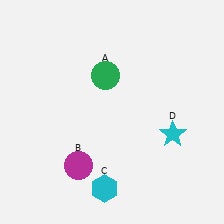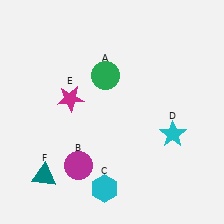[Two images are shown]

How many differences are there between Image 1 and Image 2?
There are 2 differences between the two images.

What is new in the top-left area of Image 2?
A magenta star (E) was added in the top-left area of Image 2.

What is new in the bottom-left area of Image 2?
A teal triangle (F) was added in the bottom-left area of Image 2.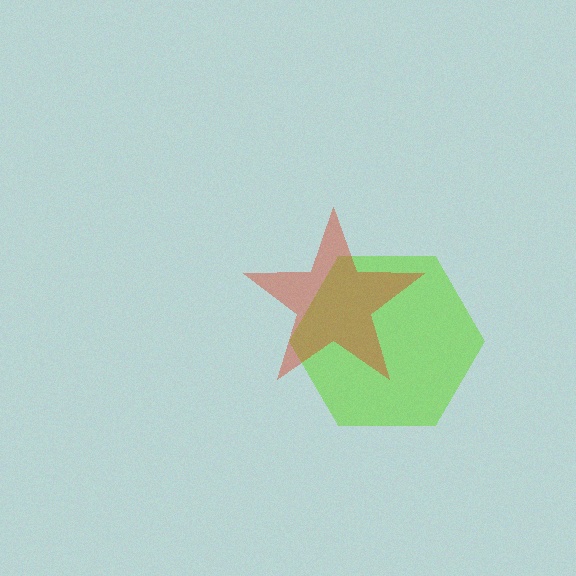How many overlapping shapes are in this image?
There are 2 overlapping shapes in the image.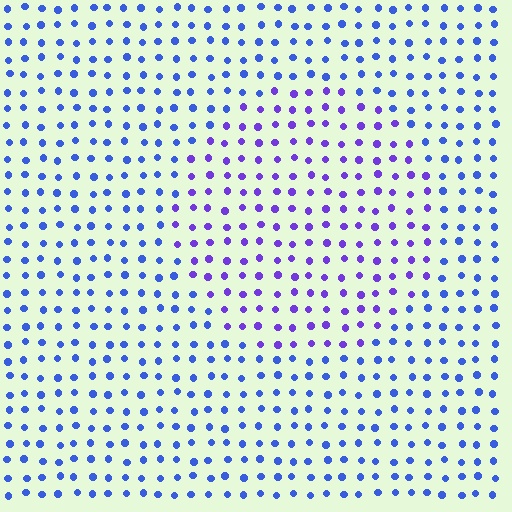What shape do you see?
I see a circle.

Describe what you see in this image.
The image is filled with small blue elements in a uniform arrangement. A circle-shaped region is visible where the elements are tinted to a slightly different hue, forming a subtle color boundary.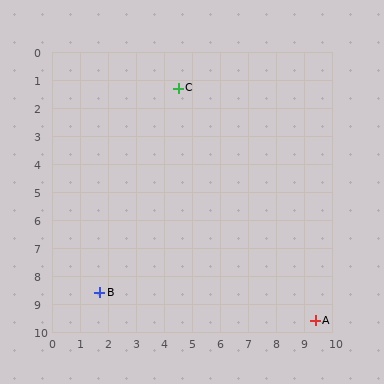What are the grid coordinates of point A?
Point A is at approximately (9.4, 9.6).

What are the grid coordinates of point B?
Point B is at approximately (1.7, 8.6).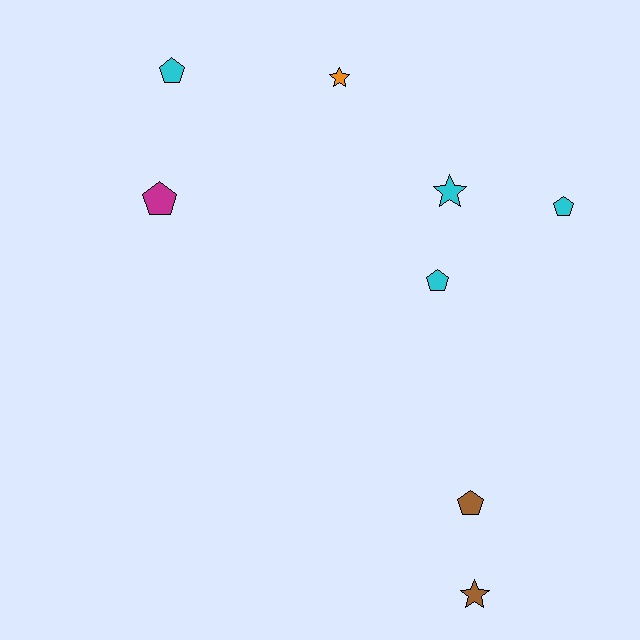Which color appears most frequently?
Cyan, with 4 objects.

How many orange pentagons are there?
There are no orange pentagons.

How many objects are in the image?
There are 8 objects.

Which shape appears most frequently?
Pentagon, with 5 objects.